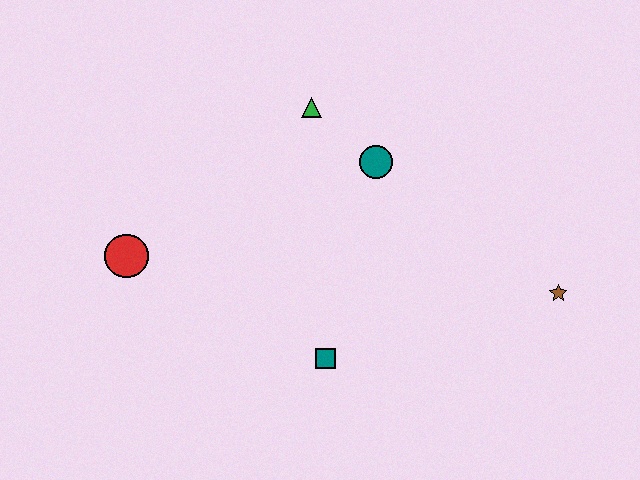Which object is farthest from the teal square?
The green triangle is farthest from the teal square.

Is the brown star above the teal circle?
No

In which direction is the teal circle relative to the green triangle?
The teal circle is to the right of the green triangle.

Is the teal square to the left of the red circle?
No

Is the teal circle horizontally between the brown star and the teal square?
Yes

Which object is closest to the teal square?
The teal circle is closest to the teal square.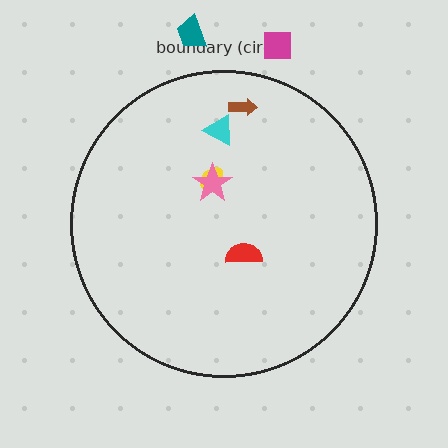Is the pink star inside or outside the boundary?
Inside.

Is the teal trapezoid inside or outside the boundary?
Outside.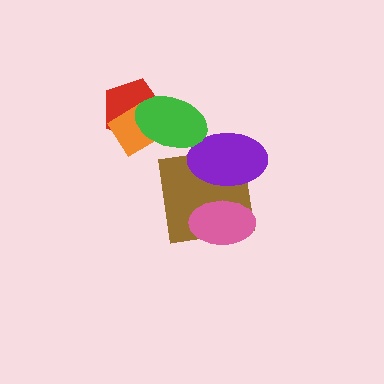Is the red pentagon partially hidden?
Yes, it is partially covered by another shape.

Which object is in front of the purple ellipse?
The green ellipse is in front of the purple ellipse.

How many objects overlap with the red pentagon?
2 objects overlap with the red pentagon.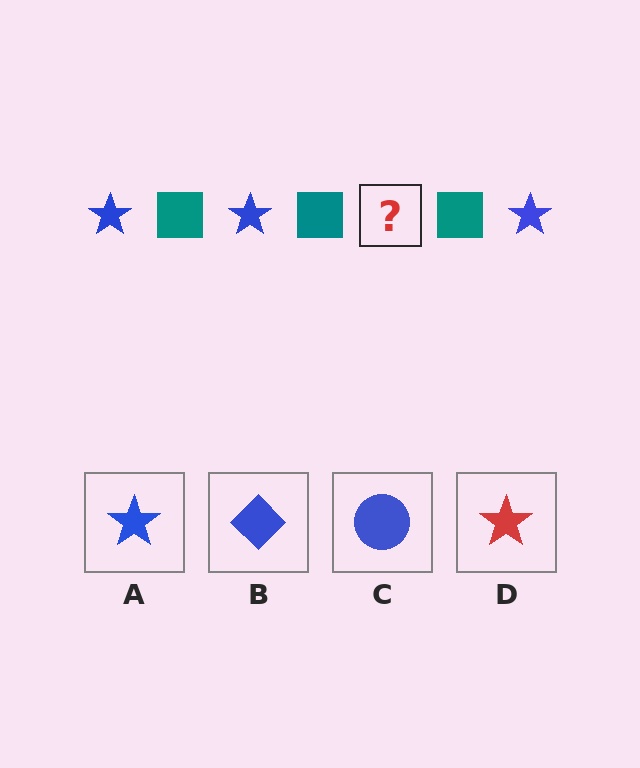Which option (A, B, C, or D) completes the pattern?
A.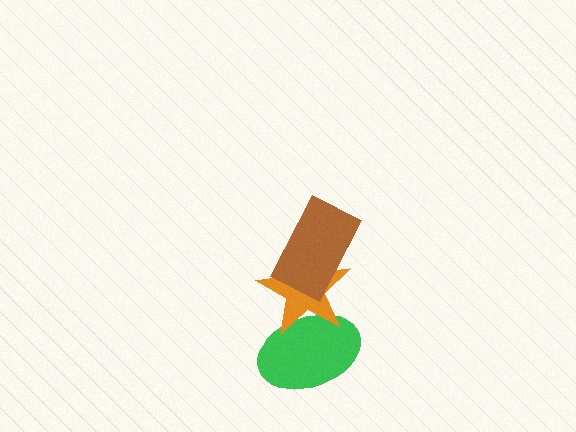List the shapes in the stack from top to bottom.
From top to bottom: the brown rectangle, the orange star, the green ellipse.